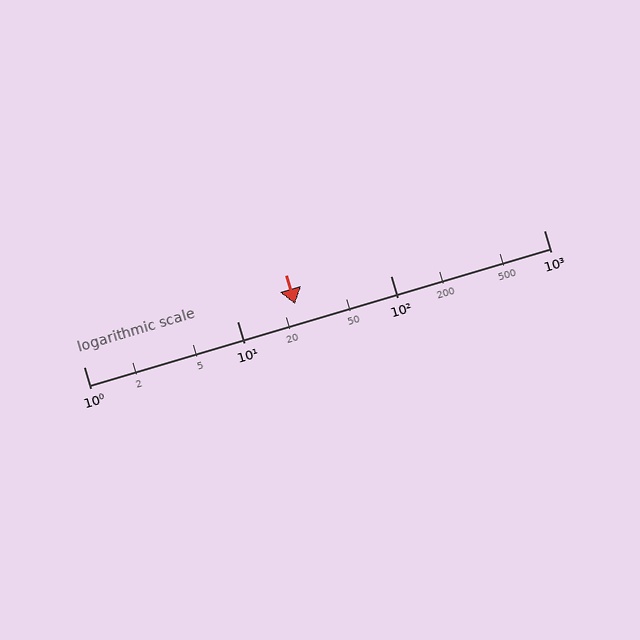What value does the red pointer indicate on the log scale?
The pointer indicates approximately 24.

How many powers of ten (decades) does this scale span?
The scale spans 3 decades, from 1 to 1000.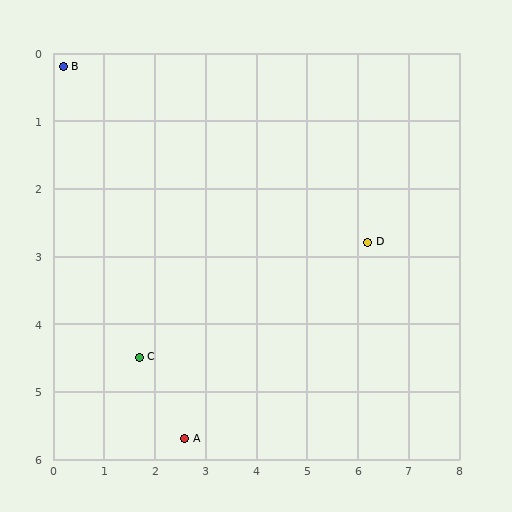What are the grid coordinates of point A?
Point A is at approximately (2.6, 5.7).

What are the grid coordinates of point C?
Point C is at approximately (1.7, 4.5).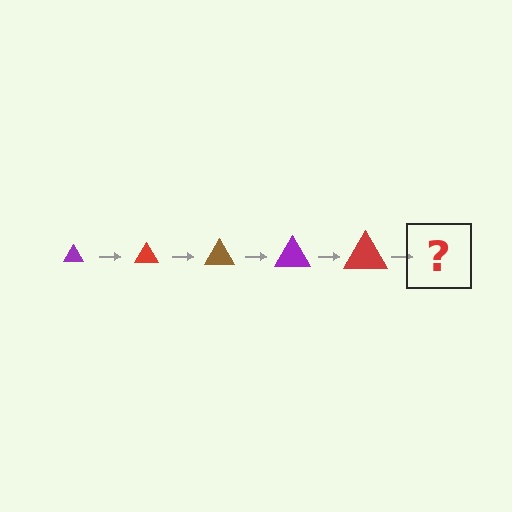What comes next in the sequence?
The next element should be a brown triangle, larger than the previous one.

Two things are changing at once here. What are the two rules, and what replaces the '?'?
The two rules are that the triangle grows larger each step and the color cycles through purple, red, and brown. The '?' should be a brown triangle, larger than the previous one.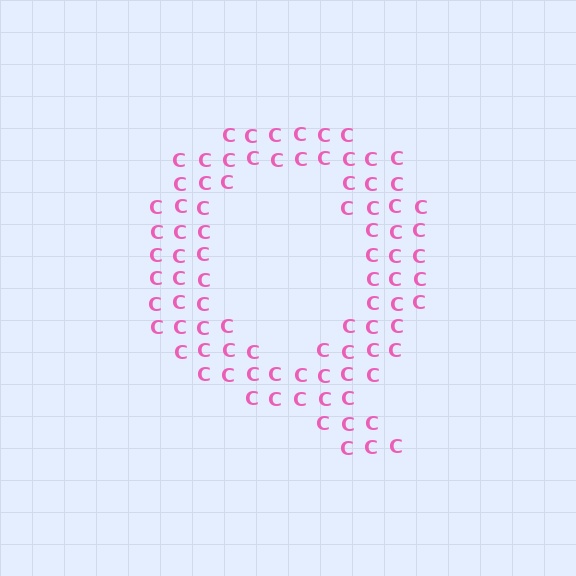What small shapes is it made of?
It is made of small letter C's.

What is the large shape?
The large shape is the letter Q.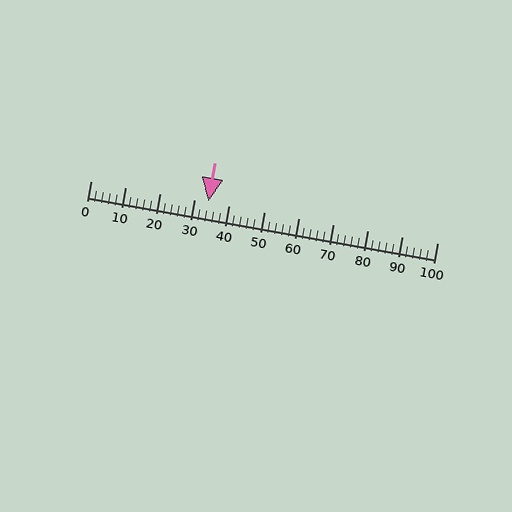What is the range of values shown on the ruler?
The ruler shows values from 0 to 100.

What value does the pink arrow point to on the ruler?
The pink arrow points to approximately 34.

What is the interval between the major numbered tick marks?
The major tick marks are spaced 10 units apart.